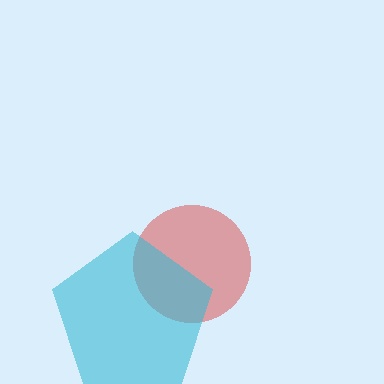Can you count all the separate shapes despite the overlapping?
Yes, there are 2 separate shapes.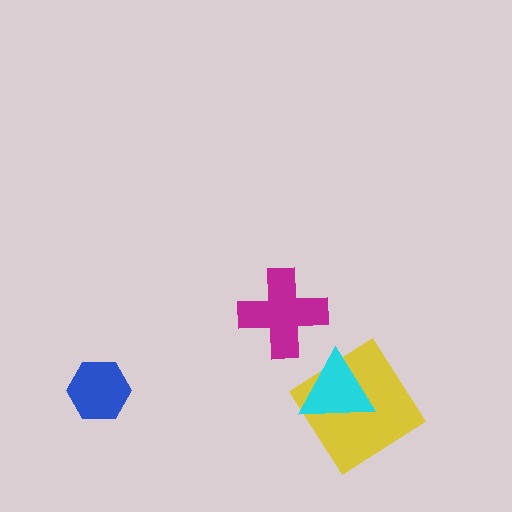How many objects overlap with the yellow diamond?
1 object overlaps with the yellow diamond.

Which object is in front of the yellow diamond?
The cyan triangle is in front of the yellow diamond.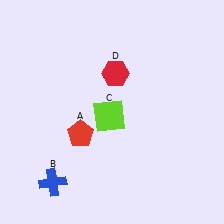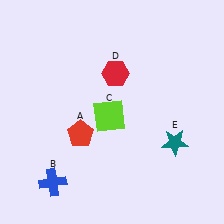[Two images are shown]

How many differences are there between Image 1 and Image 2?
There is 1 difference between the two images.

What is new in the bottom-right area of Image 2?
A teal star (E) was added in the bottom-right area of Image 2.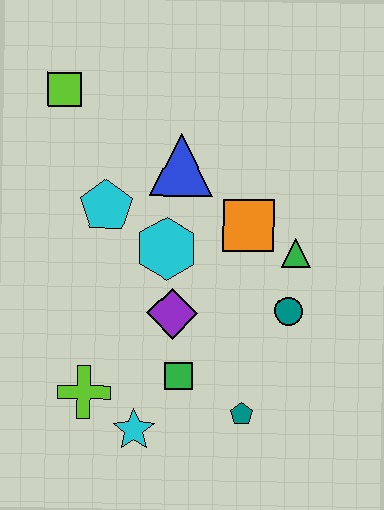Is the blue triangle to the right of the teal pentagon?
No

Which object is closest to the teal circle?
The green triangle is closest to the teal circle.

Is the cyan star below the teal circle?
Yes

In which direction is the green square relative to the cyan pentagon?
The green square is below the cyan pentagon.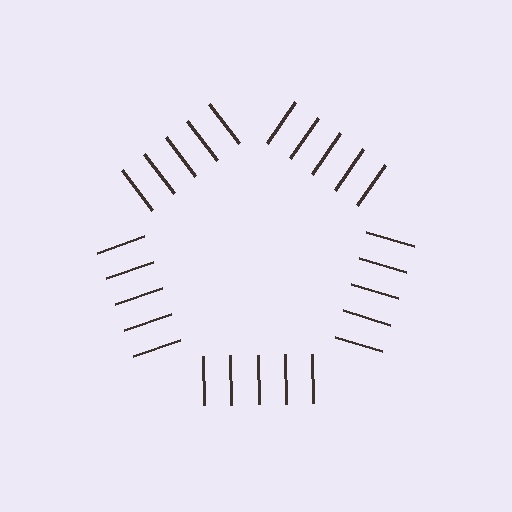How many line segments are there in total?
25 — 5 along each of the 5 edges.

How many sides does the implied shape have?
5 sides — the line-ends trace a pentagon.